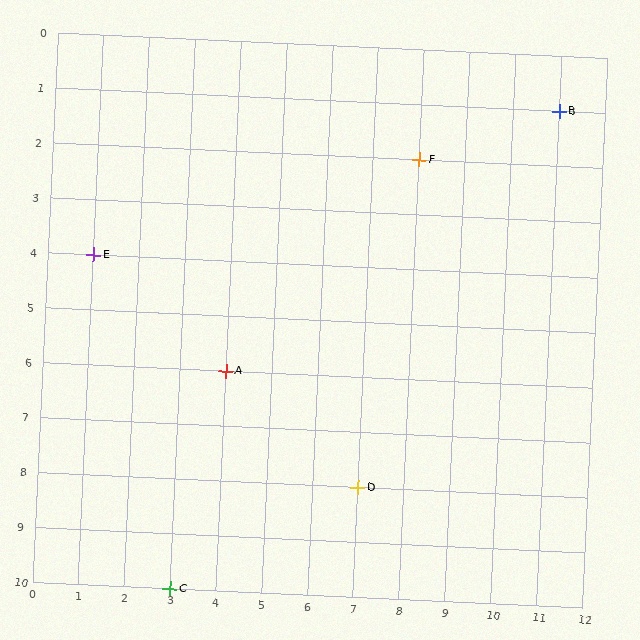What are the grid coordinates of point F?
Point F is at grid coordinates (8, 2).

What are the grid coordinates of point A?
Point A is at grid coordinates (4, 6).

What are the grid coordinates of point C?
Point C is at grid coordinates (3, 10).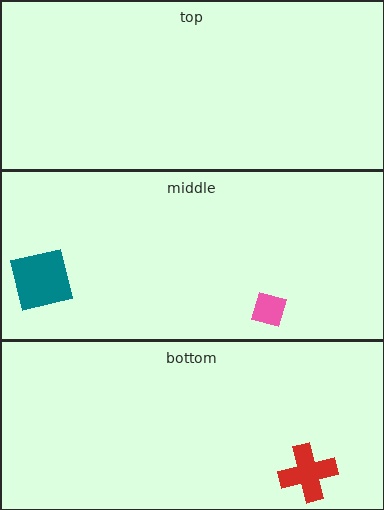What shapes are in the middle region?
The teal square, the pink diamond.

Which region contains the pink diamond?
The middle region.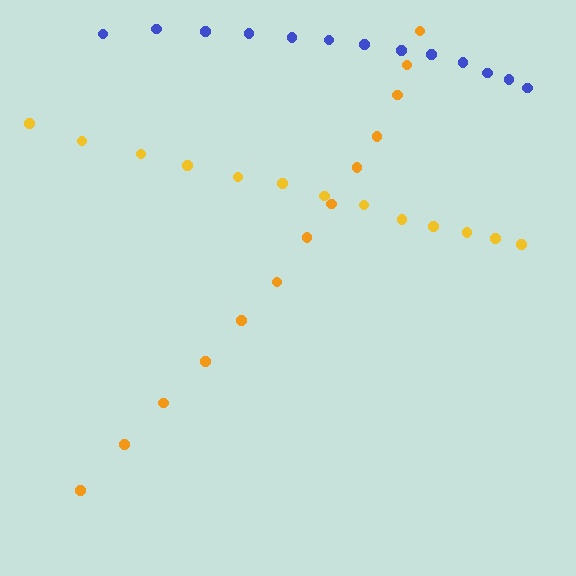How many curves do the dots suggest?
There are 3 distinct paths.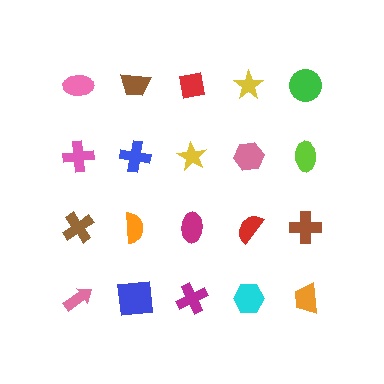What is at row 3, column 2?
An orange semicircle.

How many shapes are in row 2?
5 shapes.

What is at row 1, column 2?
A brown trapezoid.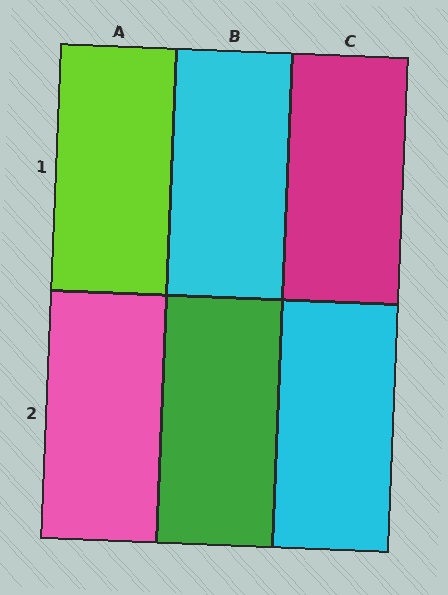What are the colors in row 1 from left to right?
Lime, cyan, magenta.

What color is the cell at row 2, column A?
Pink.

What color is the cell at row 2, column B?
Green.